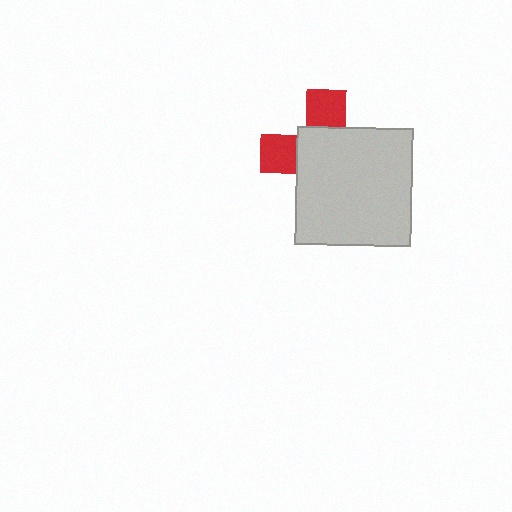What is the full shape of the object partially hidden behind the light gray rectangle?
The partially hidden object is a red cross.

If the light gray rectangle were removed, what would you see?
You would see the complete red cross.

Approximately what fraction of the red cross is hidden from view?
Roughly 67% of the red cross is hidden behind the light gray rectangle.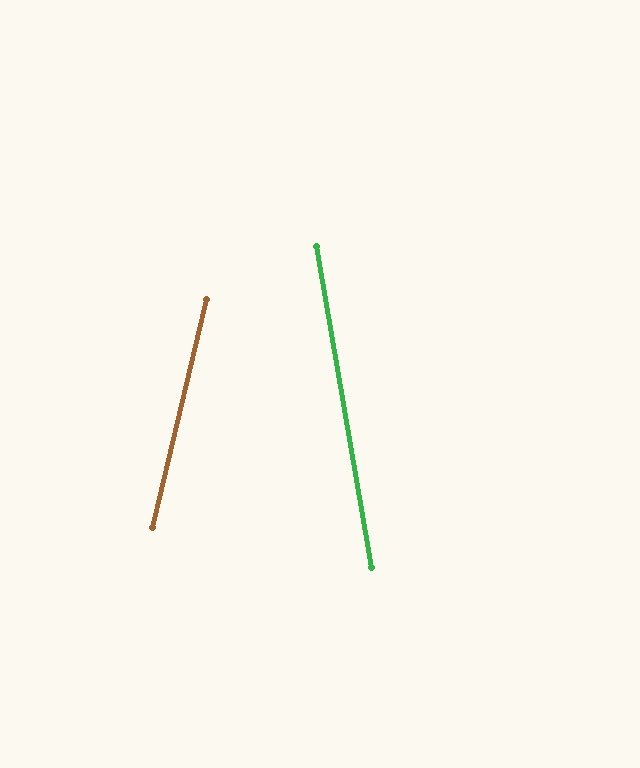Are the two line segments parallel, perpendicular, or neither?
Neither parallel nor perpendicular — they differ by about 23°.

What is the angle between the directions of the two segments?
Approximately 23 degrees.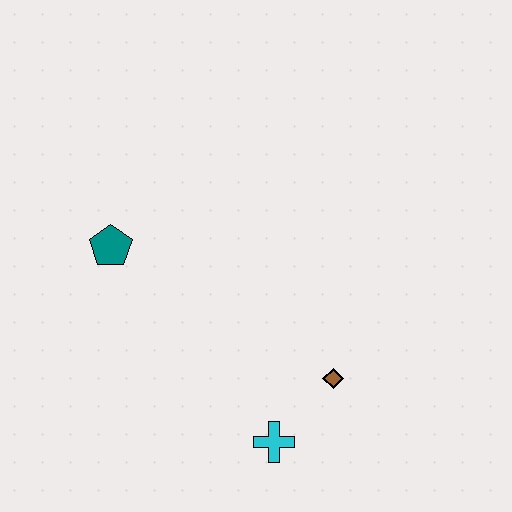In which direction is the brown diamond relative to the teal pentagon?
The brown diamond is to the right of the teal pentagon.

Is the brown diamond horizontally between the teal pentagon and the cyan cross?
No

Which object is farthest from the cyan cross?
The teal pentagon is farthest from the cyan cross.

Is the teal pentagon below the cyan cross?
No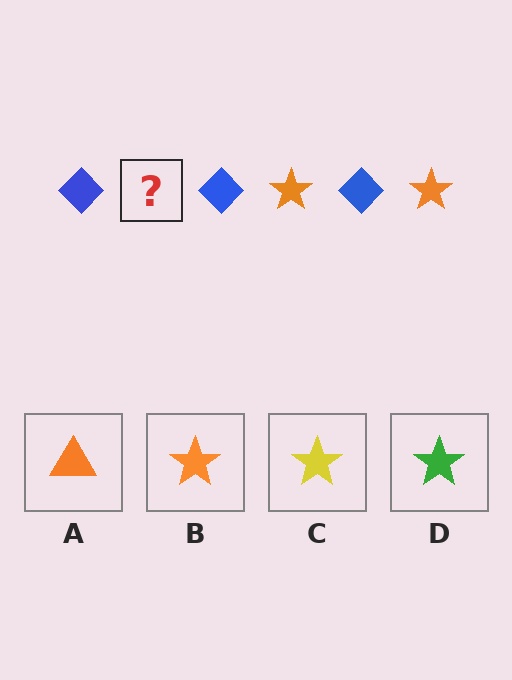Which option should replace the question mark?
Option B.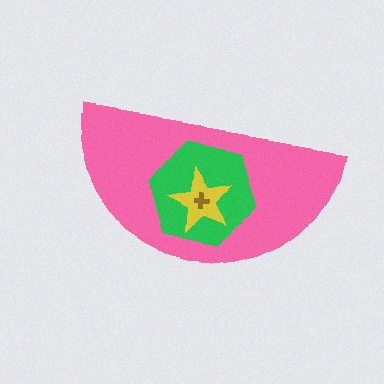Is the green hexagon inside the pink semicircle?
Yes.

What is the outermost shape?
The pink semicircle.